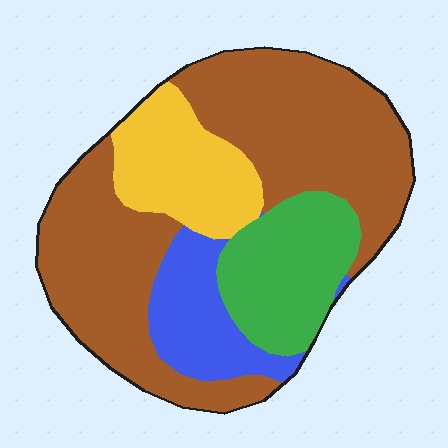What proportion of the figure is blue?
Blue takes up about one eighth (1/8) of the figure.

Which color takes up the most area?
Brown, at roughly 55%.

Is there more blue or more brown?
Brown.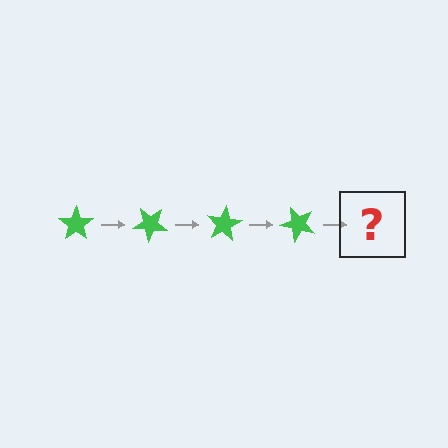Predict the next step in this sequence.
The next step is a green star rotated 160 degrees.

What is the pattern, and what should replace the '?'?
The pattern is that the star rotates 40 degrees each step. The '?' should be a green star rotated 160 degrees.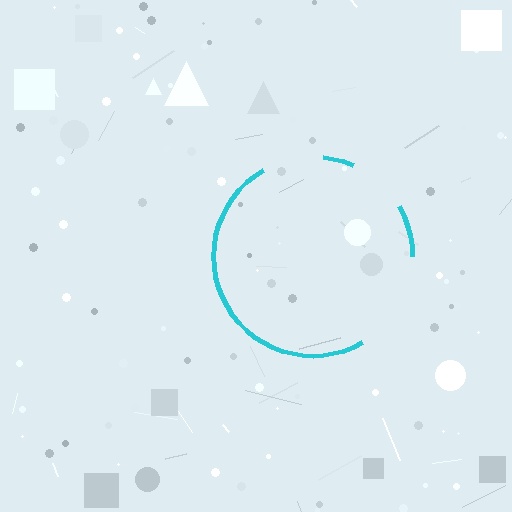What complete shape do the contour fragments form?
The contour fragments form a circle.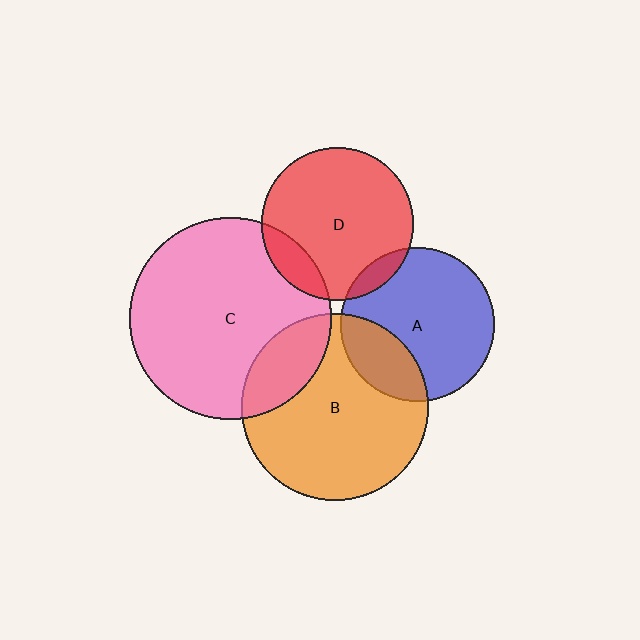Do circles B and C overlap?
Yes.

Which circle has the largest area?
Circle C (pink).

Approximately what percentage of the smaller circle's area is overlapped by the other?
Approximately 20%.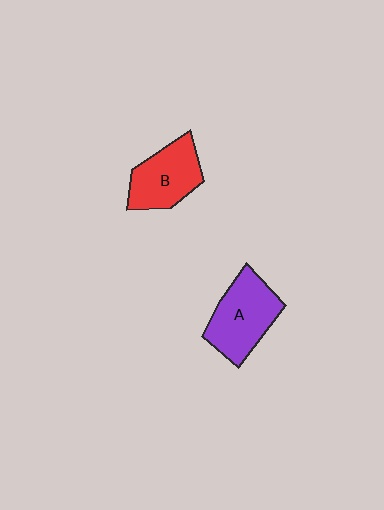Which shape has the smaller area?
Shape B (red).